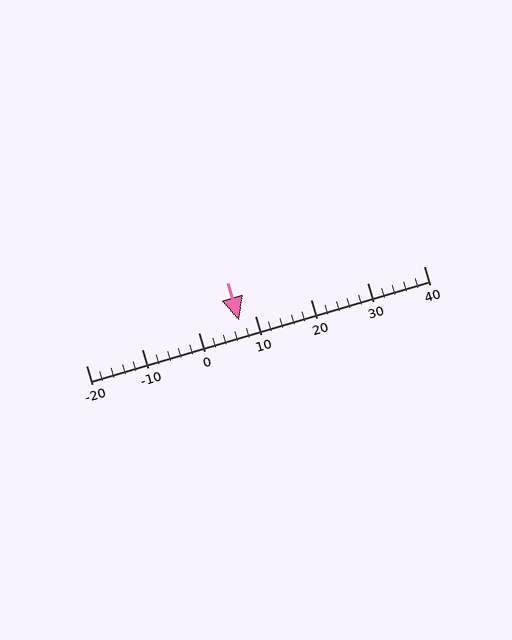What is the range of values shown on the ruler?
The ruler shows values from -20 to 40.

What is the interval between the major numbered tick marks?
The major tick marks are spaced 10 units apart.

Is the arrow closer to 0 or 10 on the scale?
The arrow is closer to 10.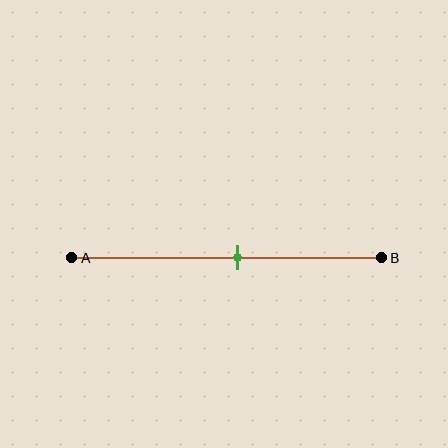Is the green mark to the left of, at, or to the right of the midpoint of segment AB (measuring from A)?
The green mark is to the right of the midpoint of segment AB.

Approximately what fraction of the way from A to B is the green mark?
The green mark is approximately 55% of the way from A to B.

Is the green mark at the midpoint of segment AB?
No, the mark is at about 55% from A, not at the 50% midpoint.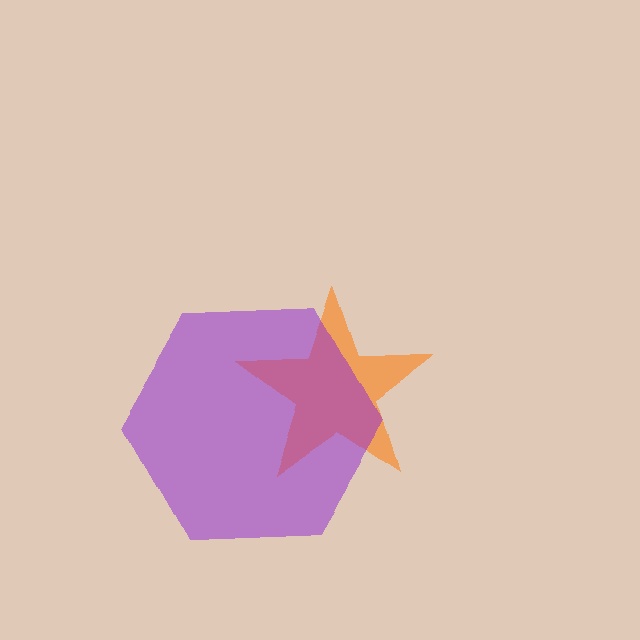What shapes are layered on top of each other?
The layered shapes are: an orange star, a purple hexagon.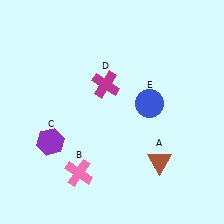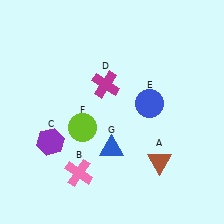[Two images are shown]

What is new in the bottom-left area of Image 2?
A blue triangle (G) was added in the bottom-left area of Image 2.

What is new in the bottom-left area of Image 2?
A lime circle (F) was added in the bottom-left area of Image 2.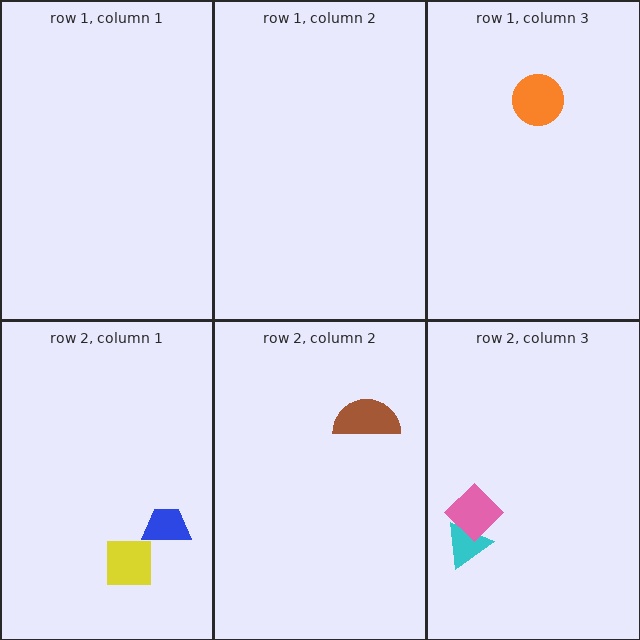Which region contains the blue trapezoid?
The row 2, column 1 region.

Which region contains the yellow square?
The row 2, column 1 region.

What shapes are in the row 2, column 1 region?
The yellow square, the blue trapezoid.